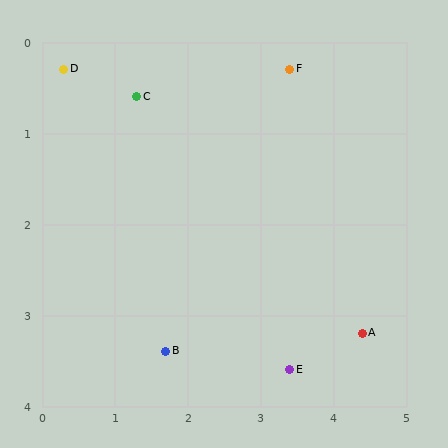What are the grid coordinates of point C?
Point C is at approximately (1.3, 0.6).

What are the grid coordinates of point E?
Point E is at approximately (3.4, 3.6).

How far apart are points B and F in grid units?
Points B and F are about 3.5 grid units apart.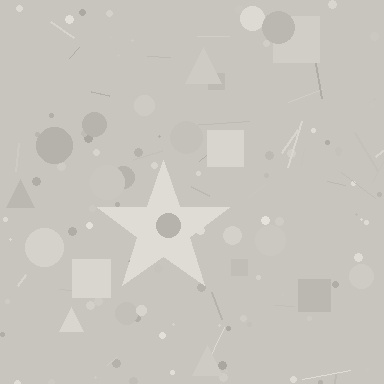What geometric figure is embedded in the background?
A star is embedded in the background.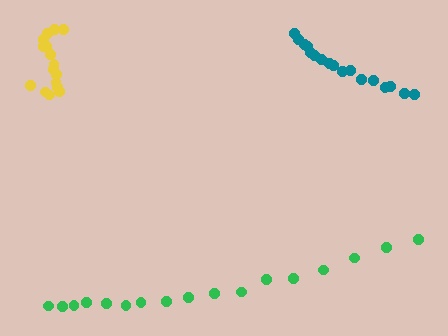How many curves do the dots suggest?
There are 3 distinct paths.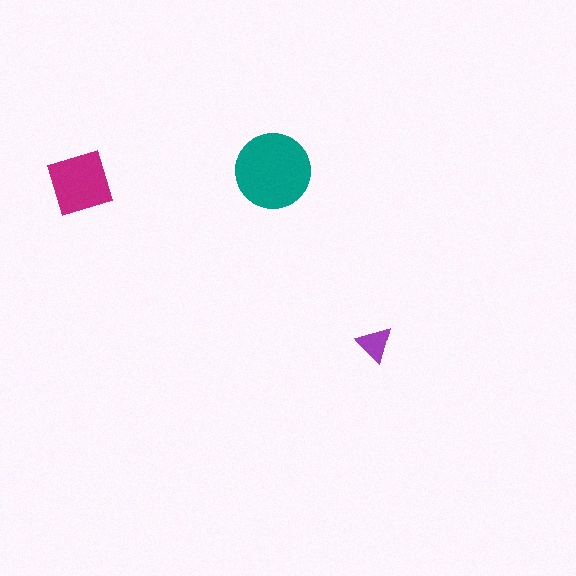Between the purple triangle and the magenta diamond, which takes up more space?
The magenta diamond.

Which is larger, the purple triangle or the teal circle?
The teal circle.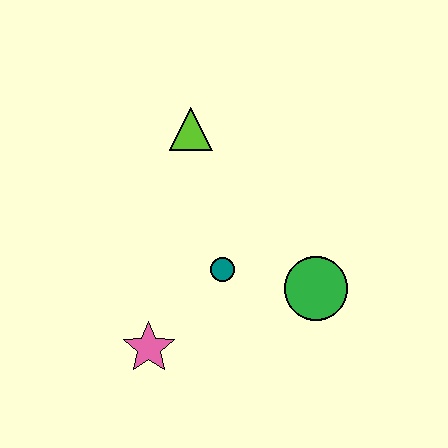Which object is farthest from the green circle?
The lime triangle is farthest from the green circle.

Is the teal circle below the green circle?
No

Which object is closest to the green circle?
The teal circle is closest to the green circle.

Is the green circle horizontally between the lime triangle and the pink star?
No